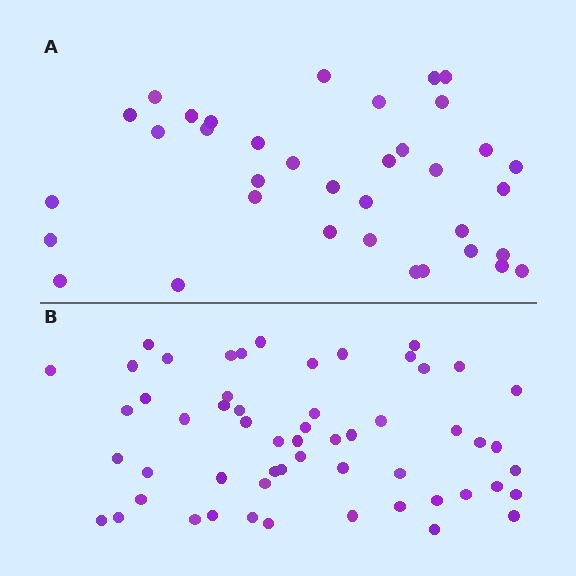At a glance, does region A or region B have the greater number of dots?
Region B (the bottom region) has more dots.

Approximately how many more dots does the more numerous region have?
Region B has approximately 20 more dots than region A.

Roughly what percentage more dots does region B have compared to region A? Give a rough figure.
About 55% more.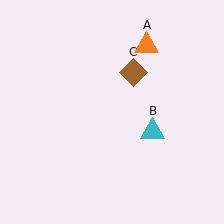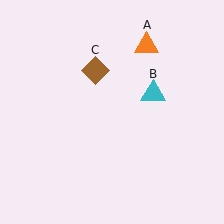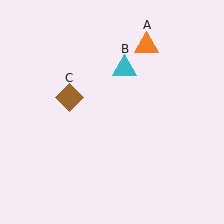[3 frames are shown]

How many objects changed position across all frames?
2 objects changed position: cyan triangle (object B), brown diamond (object C).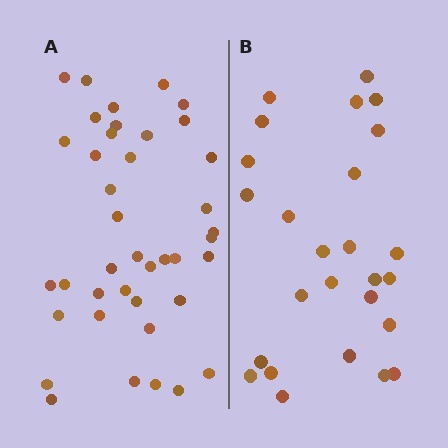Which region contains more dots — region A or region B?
Region A (the left region) has more dots.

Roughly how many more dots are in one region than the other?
Region A has approximately 15 more dots than region B.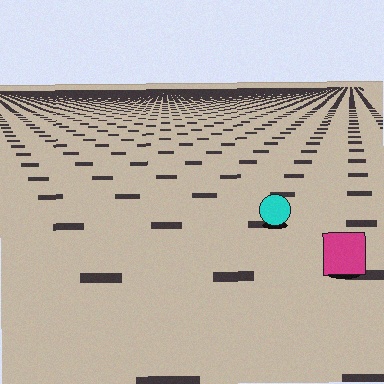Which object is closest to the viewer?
The magenta square is closest. The texture marks near it are larger and more spread out.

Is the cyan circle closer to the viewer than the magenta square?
No. The magenta square is closer — you can tell from the texture gradient: the ground texture is coarser near it.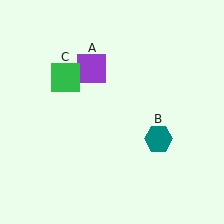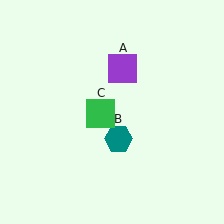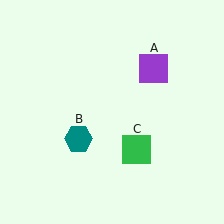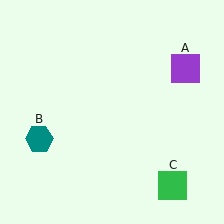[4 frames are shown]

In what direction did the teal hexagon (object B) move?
The teal hexagon (object B) moved left.